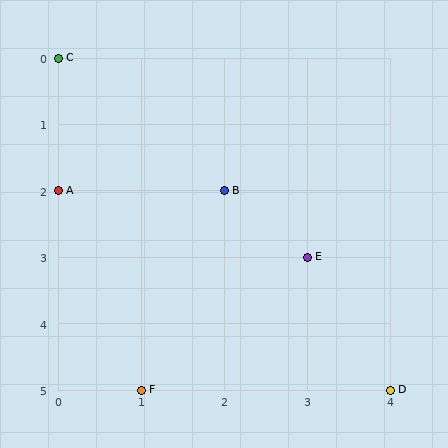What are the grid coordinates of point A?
Point A is at grid coordinates (0, 2).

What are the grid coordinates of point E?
Point E is at grid coordinates (3, 3).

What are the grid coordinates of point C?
Point C is at grid coordinates (0, 0).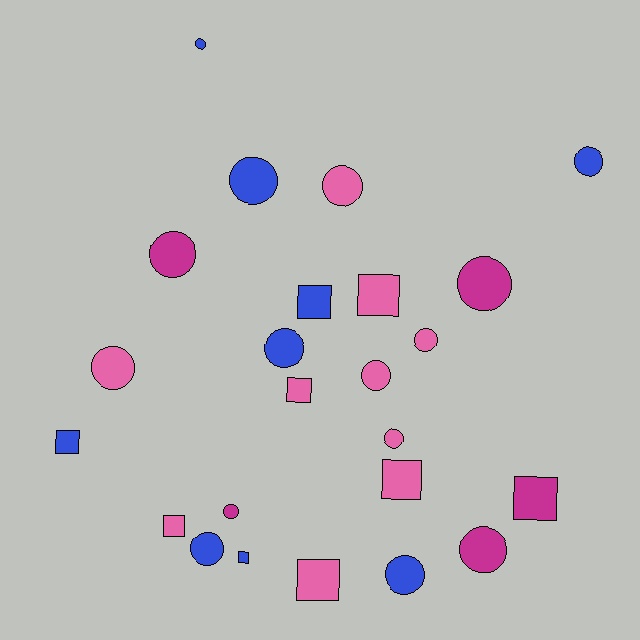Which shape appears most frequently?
Circle, with 15 objects.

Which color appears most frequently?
Pink, with 10 objects.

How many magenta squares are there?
There is 1 magenta square.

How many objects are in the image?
There are 24 objects.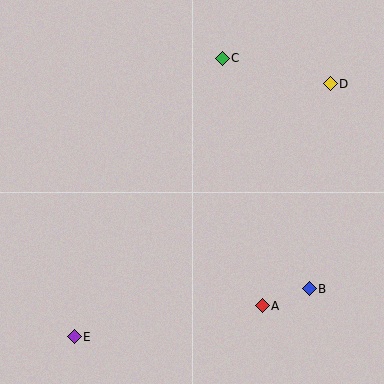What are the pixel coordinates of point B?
Point B is at (309, 289).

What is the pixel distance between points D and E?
The distance between D and E is 360 pixels.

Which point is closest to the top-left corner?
Point C is closest to the top-left corner.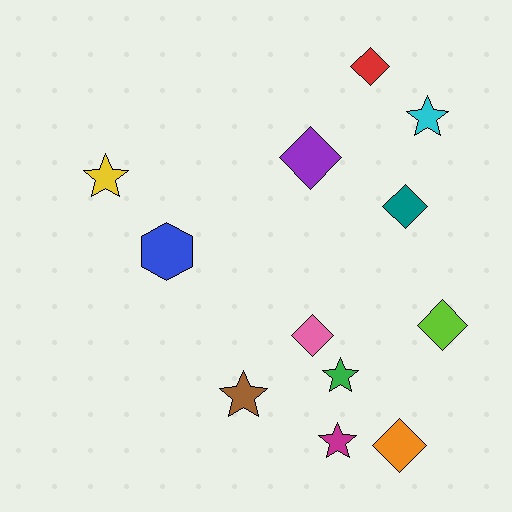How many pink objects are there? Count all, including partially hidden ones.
There is 1 pink object.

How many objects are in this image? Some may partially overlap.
There are 12 objects.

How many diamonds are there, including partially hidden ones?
There are 6 diamonds.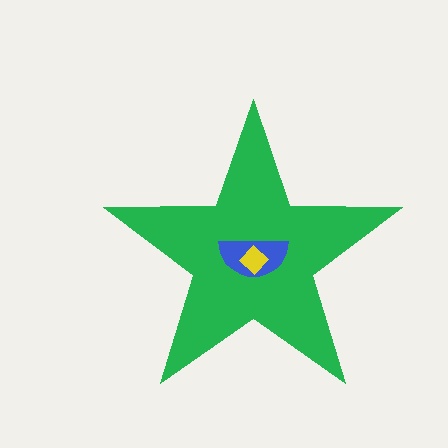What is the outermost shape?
The green star.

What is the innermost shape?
The yellow diamond.